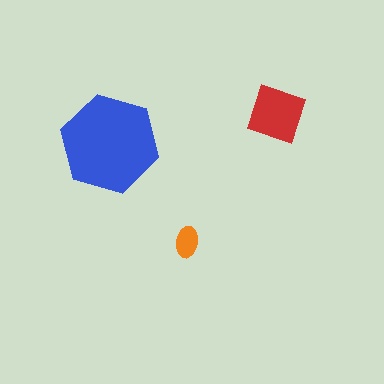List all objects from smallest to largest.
The orange ellipse, the red square, the blue hexagon.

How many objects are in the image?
There are 3 objects in the image.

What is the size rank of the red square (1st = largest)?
2nd.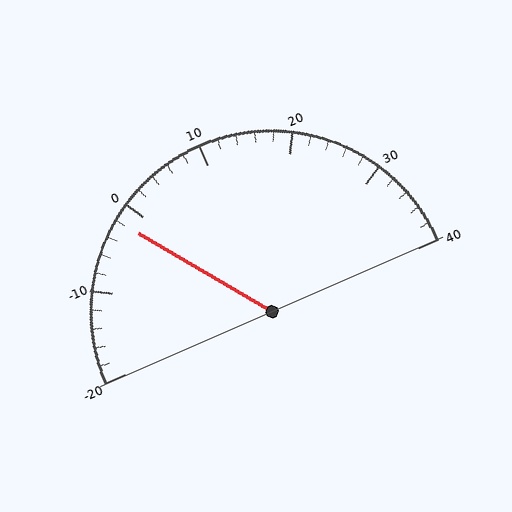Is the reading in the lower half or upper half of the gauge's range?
The reading is in the lower half of the range (-20 to 40).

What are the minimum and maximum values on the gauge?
The gauge ranges from -20 to 40.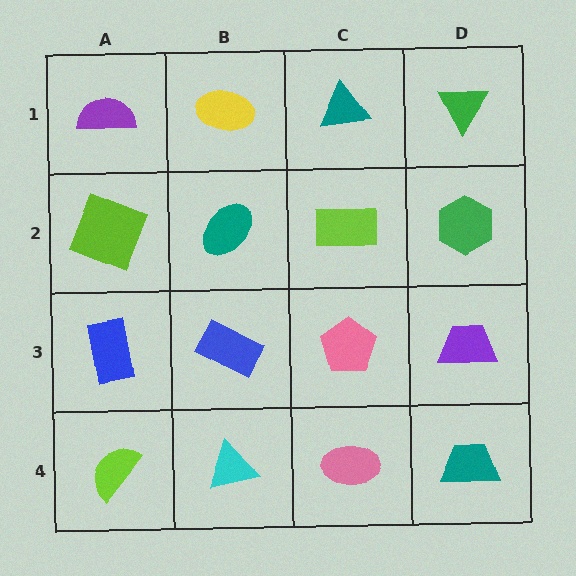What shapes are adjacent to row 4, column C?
A pink pentagon (row 3, column C), a cyan triangle (row 4, column B), a teal trapezoid (row 4, column D).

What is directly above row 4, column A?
A blue rectangle.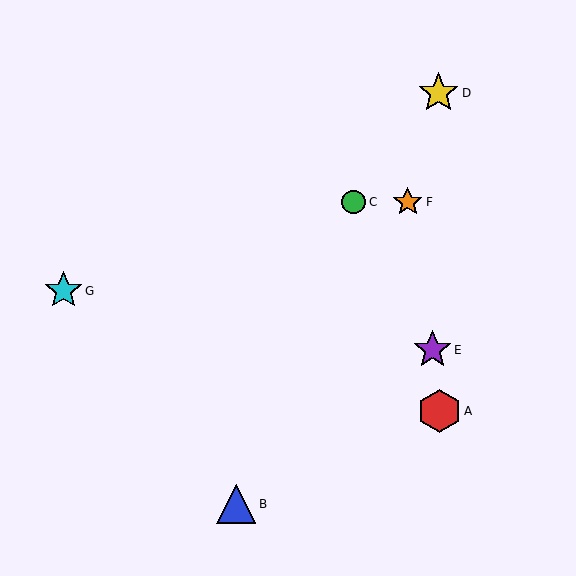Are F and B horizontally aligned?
No, F is at y≈202 and B is at y≈504.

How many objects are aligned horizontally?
2 objects (C, F) are aligned horizontally.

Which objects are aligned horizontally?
Objects C, F are aligned horizontally.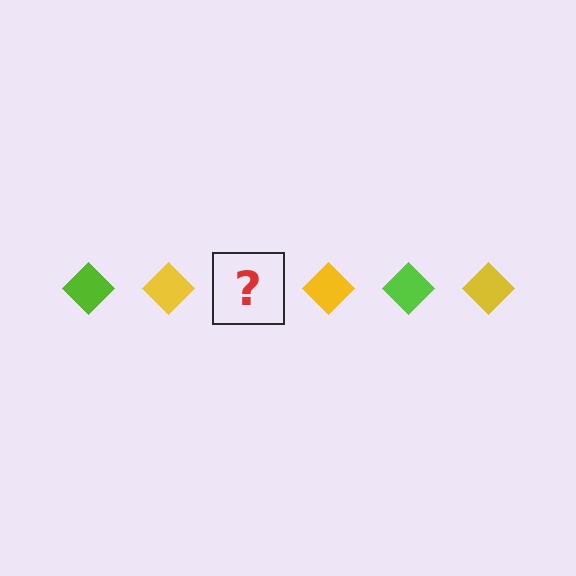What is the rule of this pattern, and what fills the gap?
The rule is that the pattern cycles through lime, yellow diamonds. The gap should be filled with a lime diamond.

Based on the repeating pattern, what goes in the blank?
The blank should be a lime diamond.